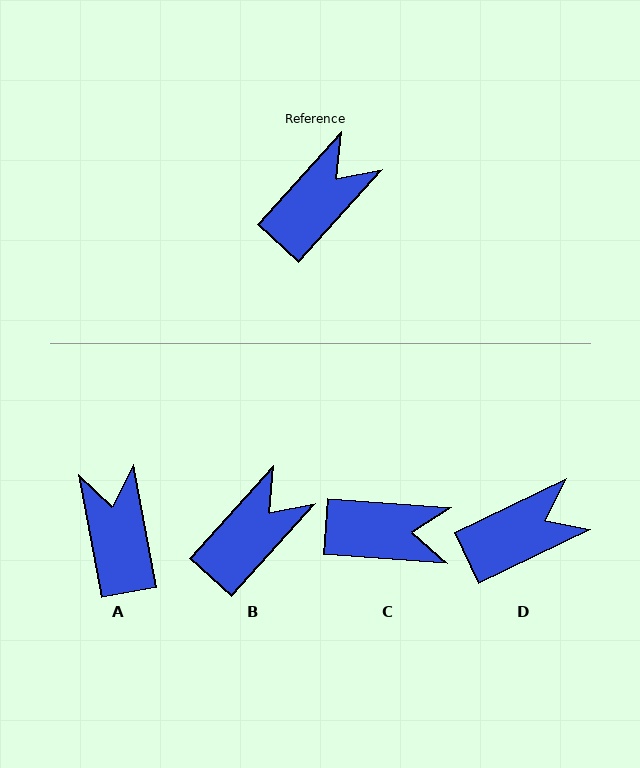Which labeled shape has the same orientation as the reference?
B.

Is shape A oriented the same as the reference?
No, it is off by about 53 degrees.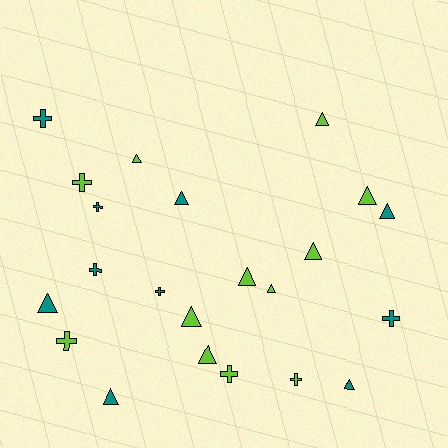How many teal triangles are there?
There are 5 teal triangles.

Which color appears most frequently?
Lime, with 12 objects.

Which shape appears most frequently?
Triangle, with 13 objects.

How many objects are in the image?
There are 22 objects.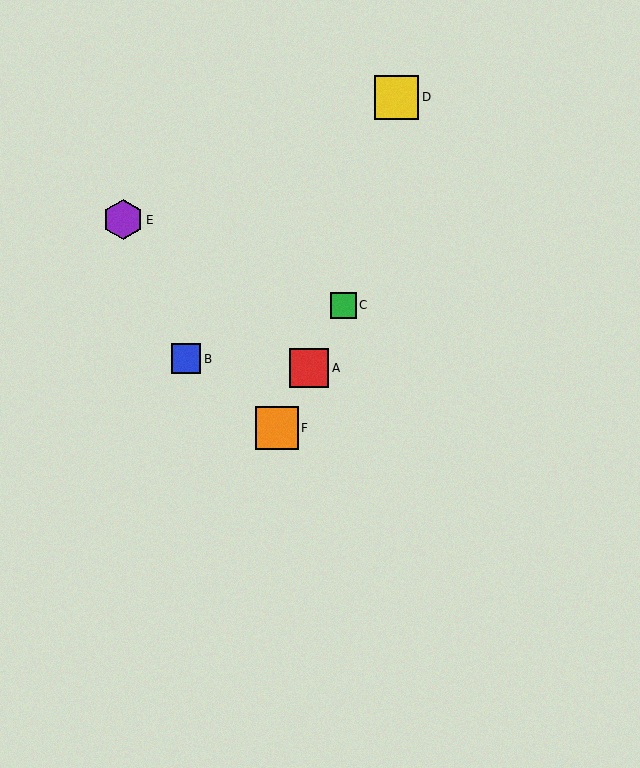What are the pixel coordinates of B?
Object B is at (186, 359).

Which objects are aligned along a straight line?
Objects A, C, F are aligned along a straight line.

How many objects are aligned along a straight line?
3 objects (A, C, F) are aligned along a straight line.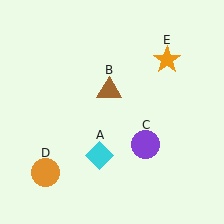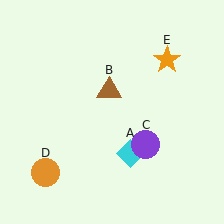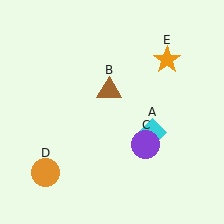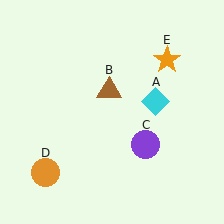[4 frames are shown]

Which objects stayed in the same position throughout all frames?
Brown triangle (object B) and purple circle (object C) and orange circle (object D) and orange star (object E) remained stationary.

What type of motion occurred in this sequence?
The cyan diamond (object A) rotated counterclockwise around the center of the scene.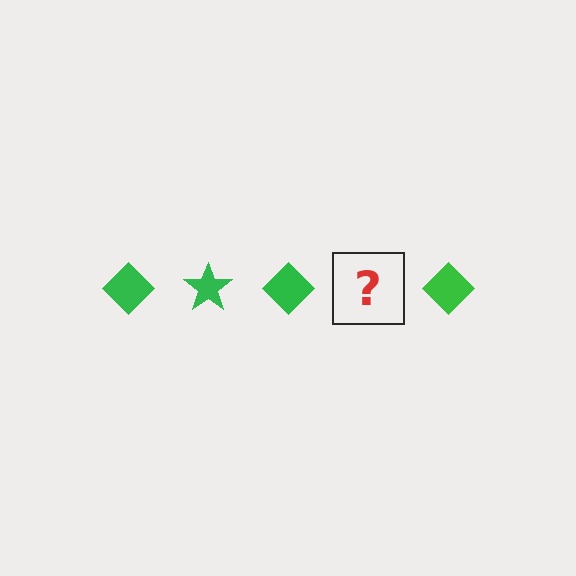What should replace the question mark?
The question mark should be replaced with a green star.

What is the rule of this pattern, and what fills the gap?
The rule is that the pattern cycles through diamond, star shapes in green. The gap should be filled with a green star.